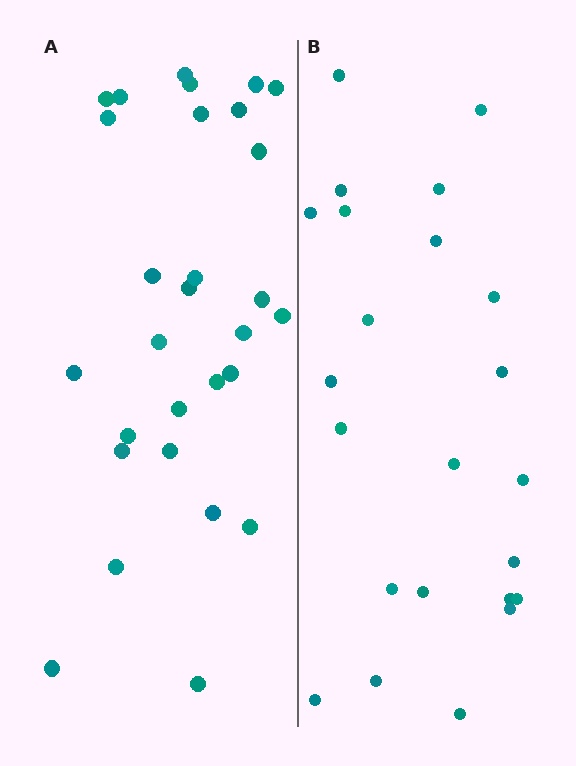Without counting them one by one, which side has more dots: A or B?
Region A (the left region) has more dots.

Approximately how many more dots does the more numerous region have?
Region A has about 6 more dots than region B.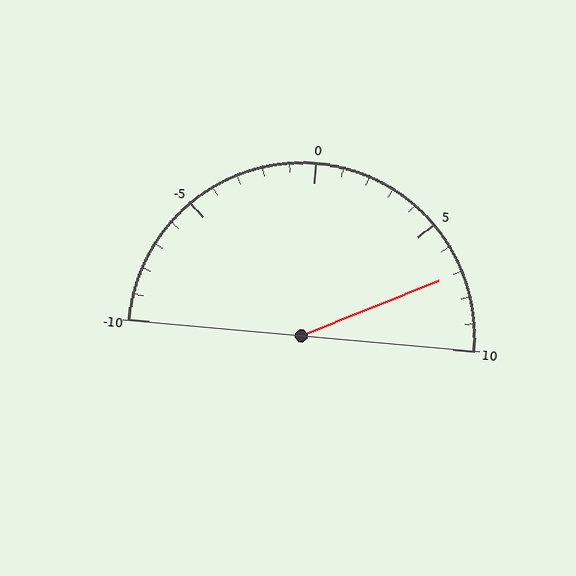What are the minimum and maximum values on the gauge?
The gauge ranges from -10 to 10.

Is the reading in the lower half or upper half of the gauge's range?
The reading is in the upper half of the range (-10 to 10).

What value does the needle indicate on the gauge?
The needle indicates approximately 7.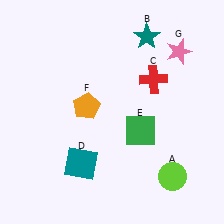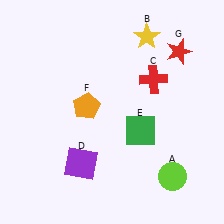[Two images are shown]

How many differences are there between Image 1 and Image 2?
There are 3 differences between the two images.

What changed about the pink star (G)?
In Image 1, G is pink. In Image 2, it changed to red.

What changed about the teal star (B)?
In Image 1, B is teal. In Image 2, it changed to yellow.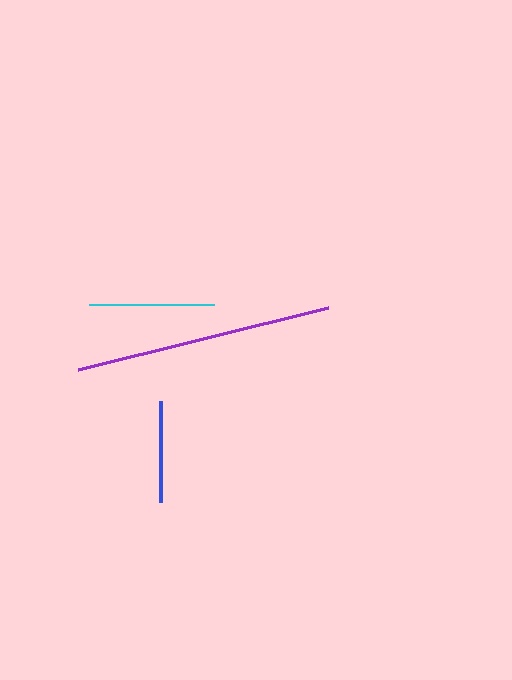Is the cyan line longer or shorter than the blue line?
The cyan line is longer than the blue line.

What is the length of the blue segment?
The blue segment is approximately 101 pixels long.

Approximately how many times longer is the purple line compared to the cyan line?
The purple line is approximately 2.1 times the length of the cyan line.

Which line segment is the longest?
The purple line is the longest at approximately 258 pixels.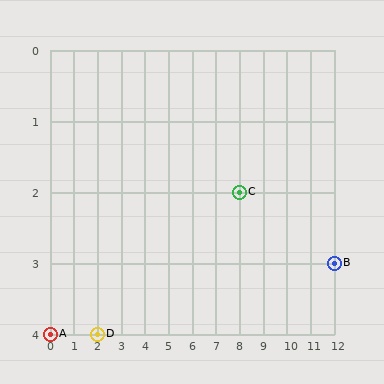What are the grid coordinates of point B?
Point B is at grid coordinates (12, 3).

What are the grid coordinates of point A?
Point A is at grid coordinates (0, 4).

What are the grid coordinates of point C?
Point C is at grid coordinates (8, 2).